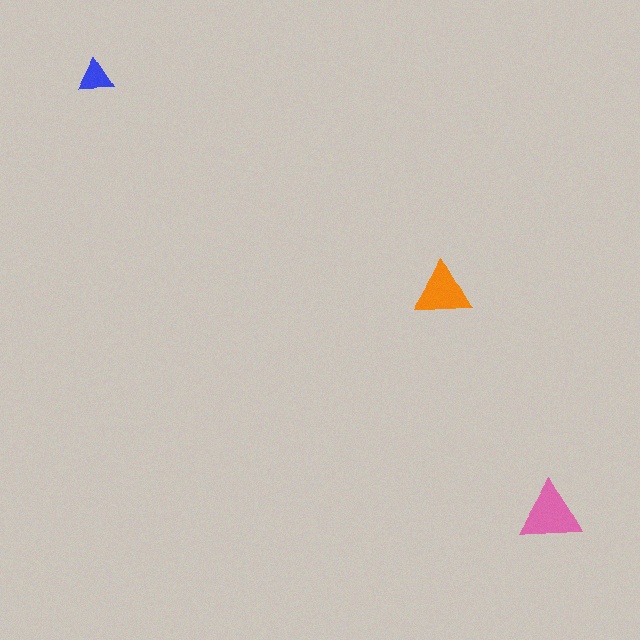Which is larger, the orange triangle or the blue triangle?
The orange one.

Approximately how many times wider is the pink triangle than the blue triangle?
About 2 times wider.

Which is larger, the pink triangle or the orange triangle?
The pink one.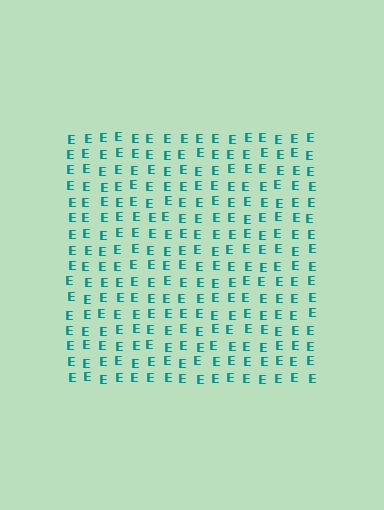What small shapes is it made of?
It is made of small letter E's.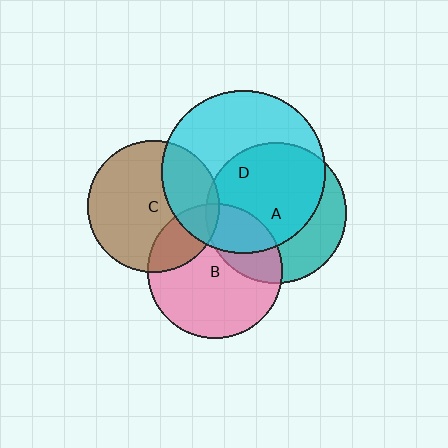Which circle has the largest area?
Circle D (cyan).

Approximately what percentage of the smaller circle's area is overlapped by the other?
Approximately 5%.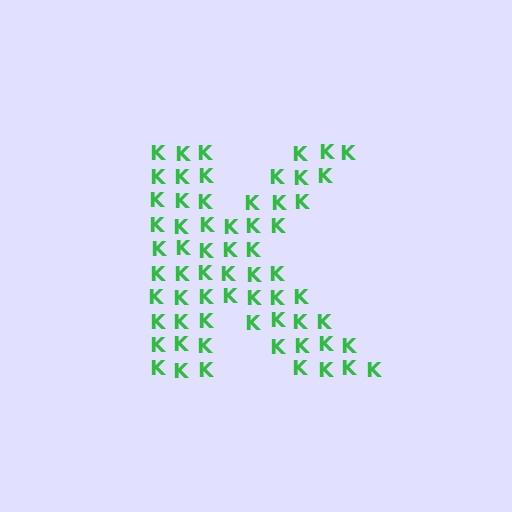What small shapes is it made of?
It is made of small letter K's.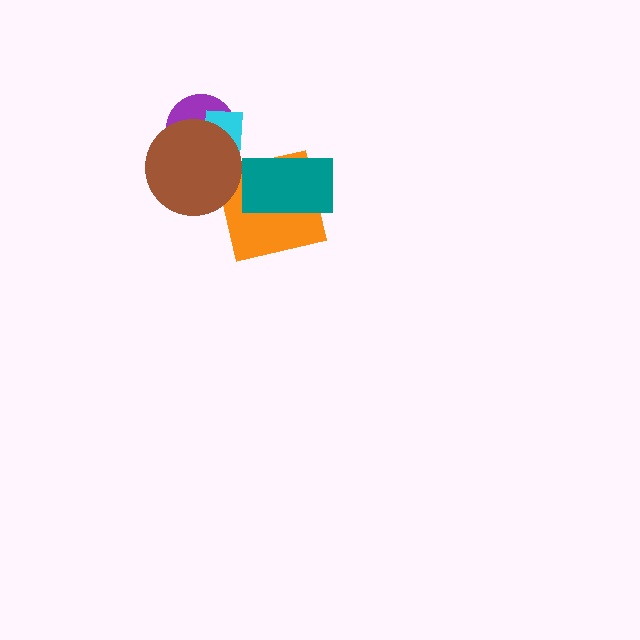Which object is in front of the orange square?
The teal rectangle is in front of the orange square.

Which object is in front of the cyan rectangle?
The brown circle is in front of the cyan rectangle.